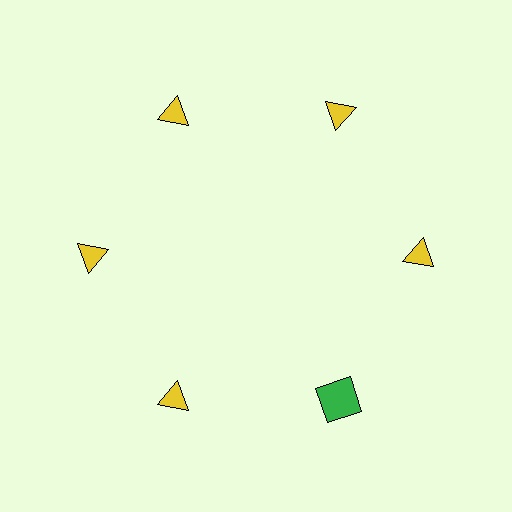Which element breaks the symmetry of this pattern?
The green square at roughly the 5 o'clock position breaks the symmetry. All other shapes are yellow triangles.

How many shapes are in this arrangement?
There are 6 shapes arranged in a ring pattern.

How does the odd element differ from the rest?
It differs in both color (green instead of yellow) and shape (square instead of triangle).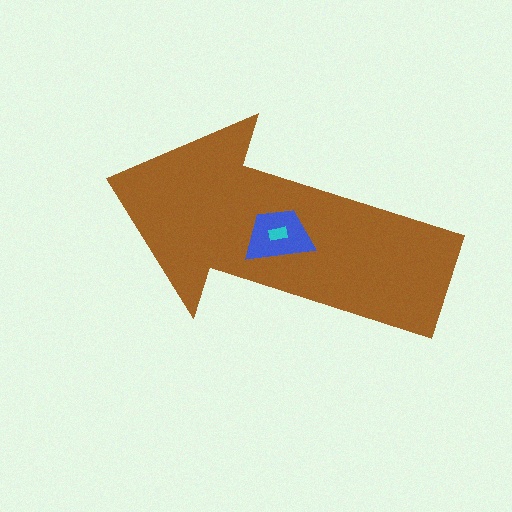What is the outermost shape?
The brown arrow.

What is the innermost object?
The cyan rectangle.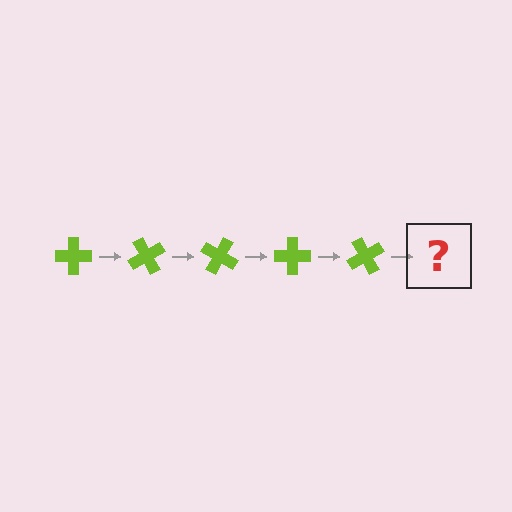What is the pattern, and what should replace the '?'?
The pattern is that the cross rotates 60 degrees each step. The '?' should be a lime cross rotated 300 degrees.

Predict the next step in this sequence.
The next step is a lime cross rotated 300 degrees.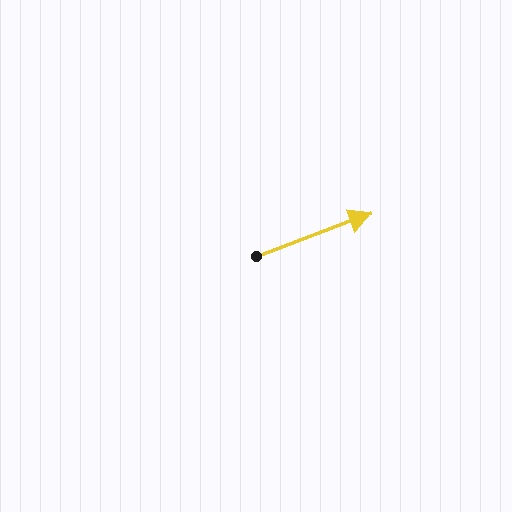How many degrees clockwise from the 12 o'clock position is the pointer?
Approximately 69 degrees.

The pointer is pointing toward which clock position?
Roughly 2 o'clock.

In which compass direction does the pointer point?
East.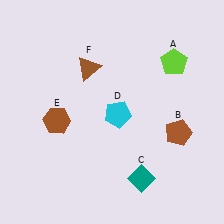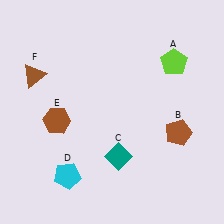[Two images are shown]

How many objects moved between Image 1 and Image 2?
3 objects moved between the two images.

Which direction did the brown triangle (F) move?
The brown triangle (F) moved left.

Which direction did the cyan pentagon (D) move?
The cyan pentagon (D) moved down.